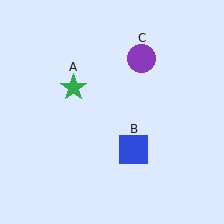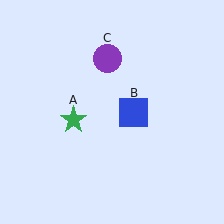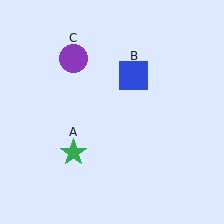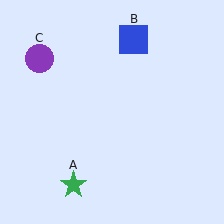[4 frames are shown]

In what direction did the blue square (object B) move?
The blue square (object B) moved up.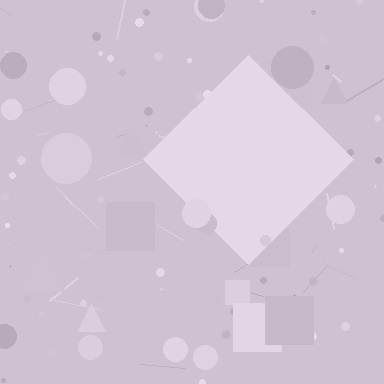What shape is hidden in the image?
A diamond is hidden in the image.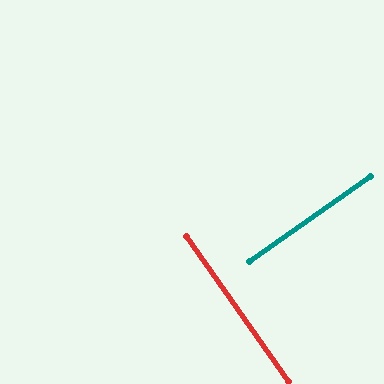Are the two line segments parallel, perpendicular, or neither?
Perpendicular — they meet at approximately 90°.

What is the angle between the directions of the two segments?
Approximately 90 degrees.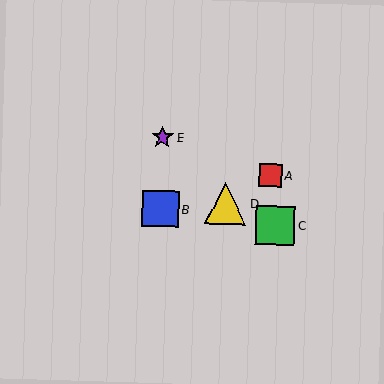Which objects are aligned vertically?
Objects B, E are aligned vertically.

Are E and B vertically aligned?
Yes, both are at x≈162.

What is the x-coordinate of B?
Object B is at x≈160.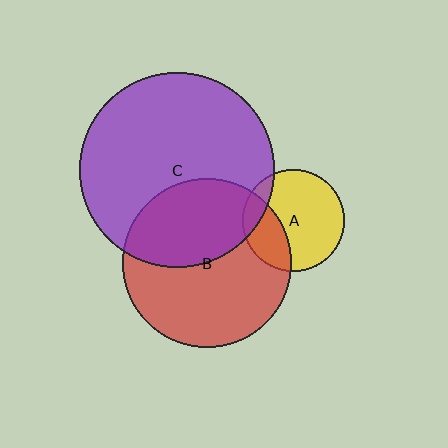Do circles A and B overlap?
Yes.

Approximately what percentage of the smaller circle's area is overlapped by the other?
Approximately 30%.